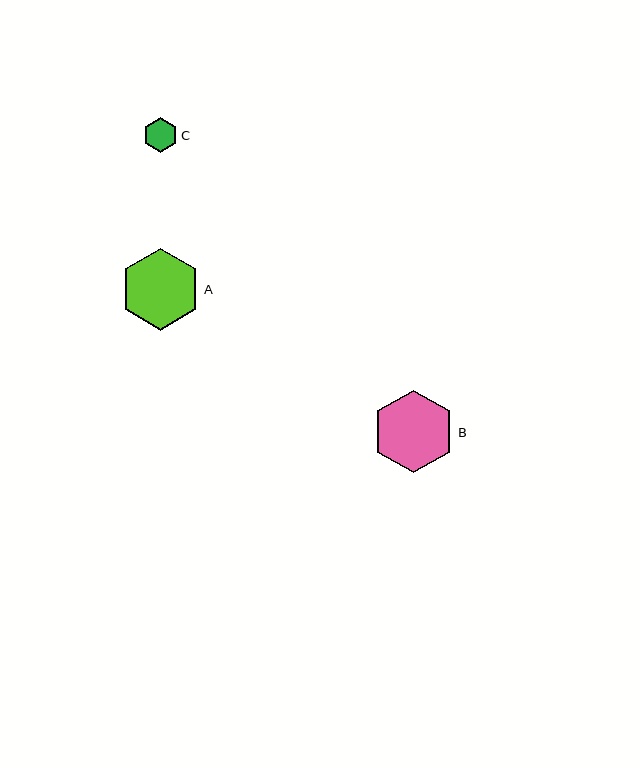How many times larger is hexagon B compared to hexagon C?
Hexagon B is approximately 2.3 times the size of hexagon C.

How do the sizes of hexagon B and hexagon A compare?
Hexagon B and hexagon A are approximately the same size.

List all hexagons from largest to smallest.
From largest to smallest: B, A, C.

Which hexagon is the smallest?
Hexagon C is the smallest with a size of approximately 35 pixels.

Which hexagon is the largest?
Hexagon B is the largest with a size of approximately 83 pixels.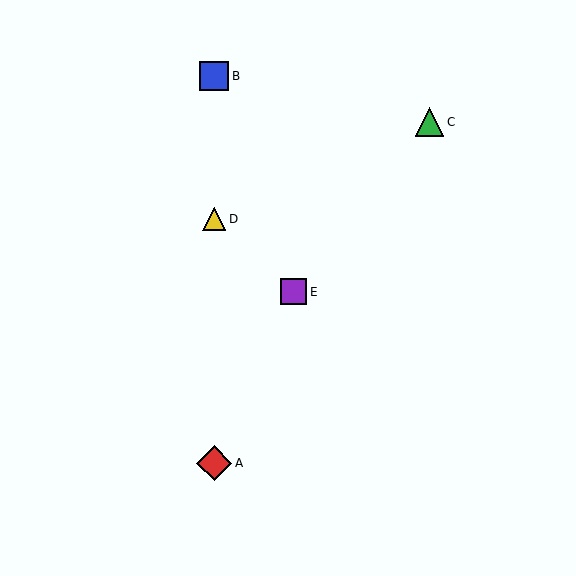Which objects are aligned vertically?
Objects A, B, D are aligned vertically.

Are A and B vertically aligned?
Yes, both are at x≈214.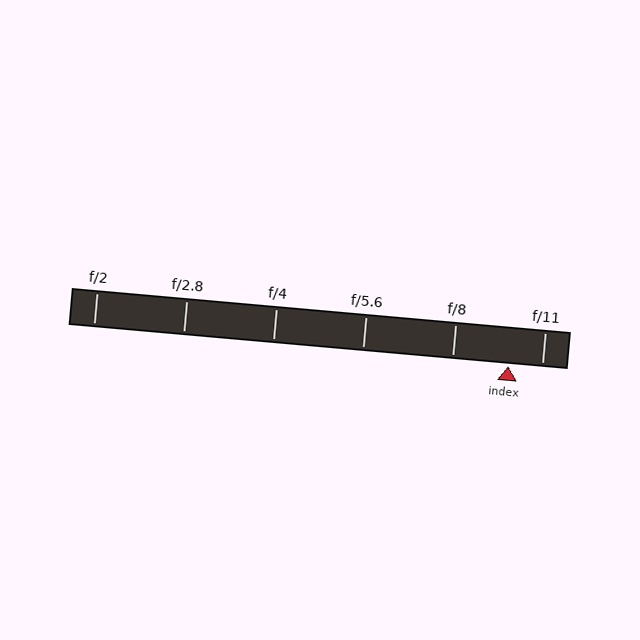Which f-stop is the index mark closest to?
The index mark is closest to f/11.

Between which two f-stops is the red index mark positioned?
The index mark is between f/8 and f/11.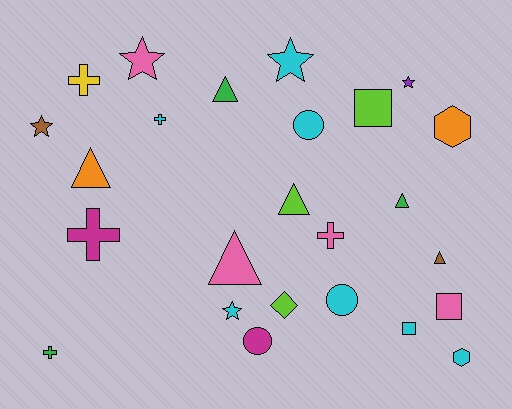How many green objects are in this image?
There are 3 green objects.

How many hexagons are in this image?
There are 2 hexagons.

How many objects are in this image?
There are 25 objects.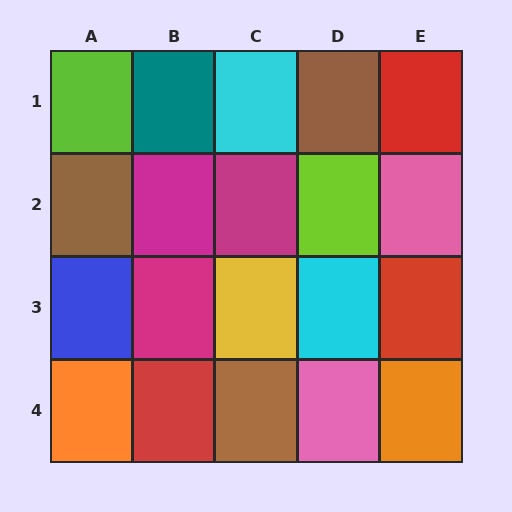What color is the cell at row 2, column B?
Magenta.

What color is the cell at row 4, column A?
Orange.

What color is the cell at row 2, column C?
Magenta.